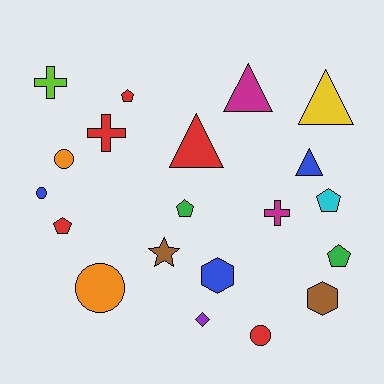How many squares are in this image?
There are no squares.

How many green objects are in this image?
There are 2 green objects.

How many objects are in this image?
There are 20 objects.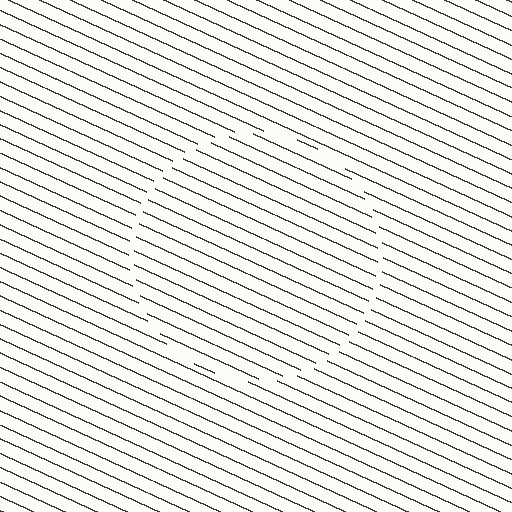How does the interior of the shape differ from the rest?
The interior of the shape contains the same grating, shifted by half a period — the contour is defined by the phase discontinuity where line-ends from the inner and outer gratings abut.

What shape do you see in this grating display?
An illusory circle. The interior of the shape contains the same grating, shifted by half a period — the contour is defined by the phase discontinuity where line-ends from the inner and outer gratings abut.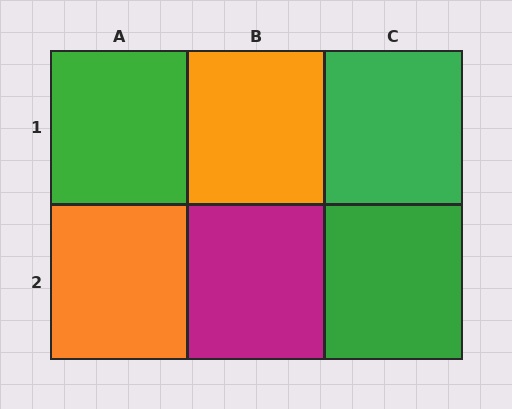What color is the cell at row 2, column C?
Green.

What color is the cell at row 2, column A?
Orange.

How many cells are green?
3 cells are green.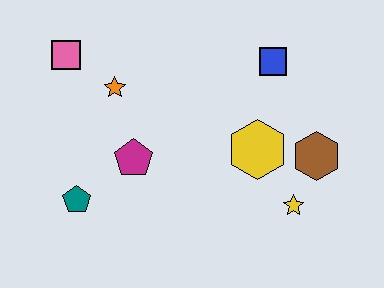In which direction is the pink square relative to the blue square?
The pink square is to the left of the blue square.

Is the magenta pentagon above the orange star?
No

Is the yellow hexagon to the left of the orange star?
No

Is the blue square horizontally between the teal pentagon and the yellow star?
Yes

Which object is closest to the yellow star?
The brown hexagon is closest to the yellow star.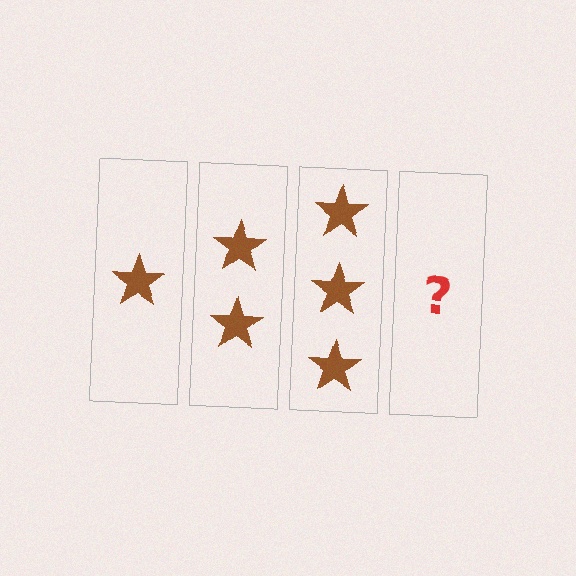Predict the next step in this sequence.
The next step is 4 stars.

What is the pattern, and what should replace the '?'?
The pattern is that each step adds one more star. The '?' should be 4 stars.